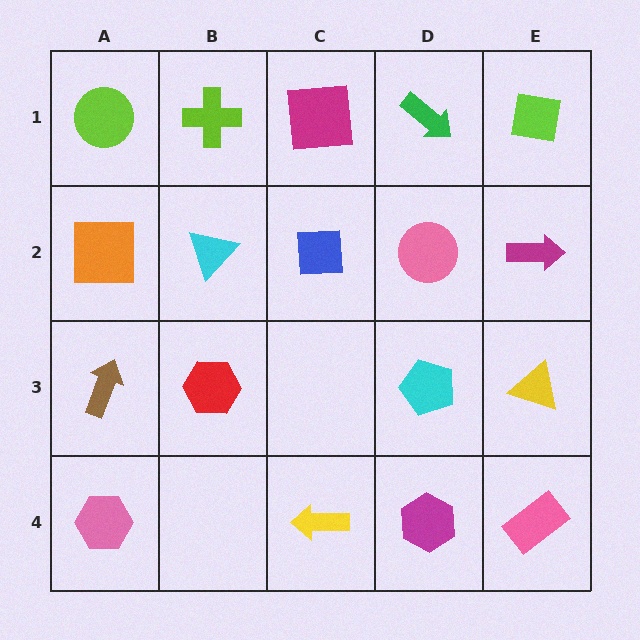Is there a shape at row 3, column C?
No, that cell is empty.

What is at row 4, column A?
A pink hexagon.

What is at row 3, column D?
A cyan pentagon.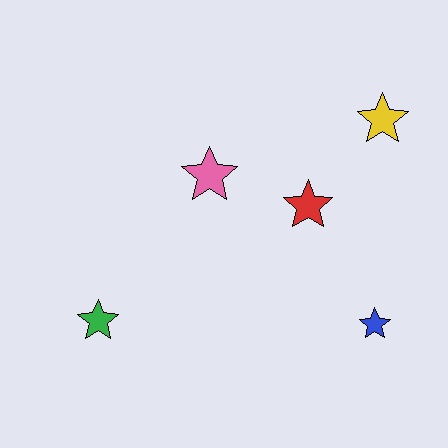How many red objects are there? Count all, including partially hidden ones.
There is 1 red object.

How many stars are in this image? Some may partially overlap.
There are 5 stars.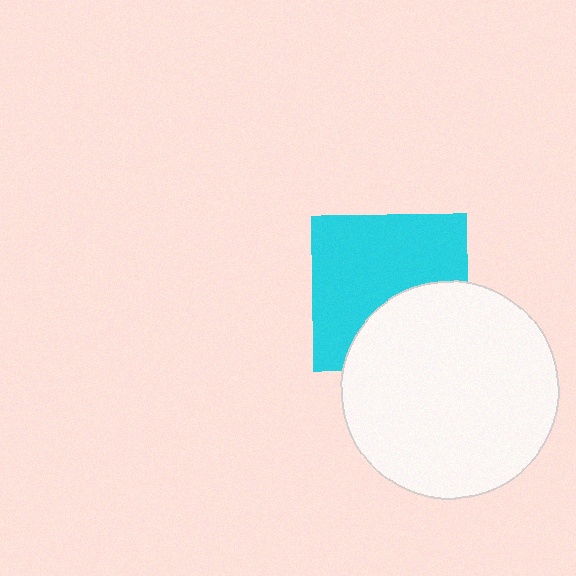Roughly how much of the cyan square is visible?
About half of it is visible (roughly 64%).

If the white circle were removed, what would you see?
You would see the complete cyan square.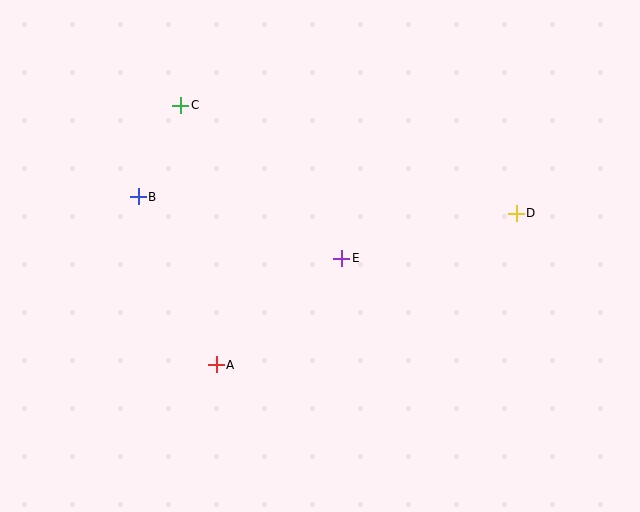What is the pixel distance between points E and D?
The distance between E and D is 180 pixels.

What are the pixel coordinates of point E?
Point E is at (342, 258).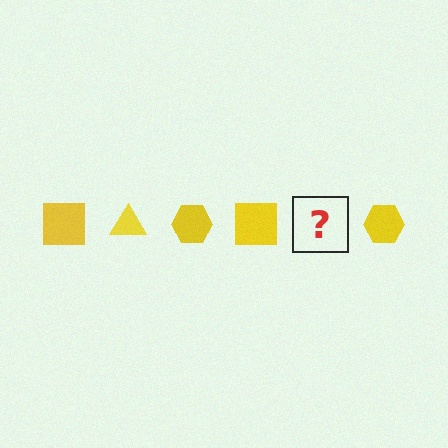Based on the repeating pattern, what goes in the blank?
The blank should be a yellow triangle.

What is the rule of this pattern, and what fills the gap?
The rule is that the pattern cycles through square, triangle, hexagon shapes in yellow. The gap should be filled with a yellow triangle.